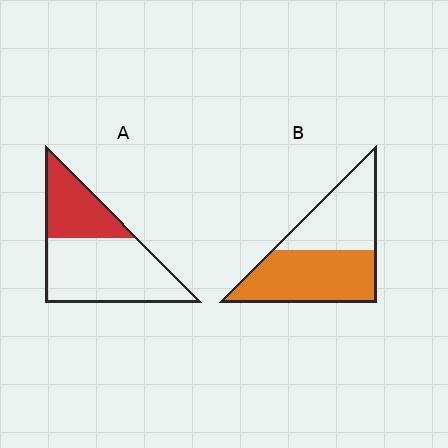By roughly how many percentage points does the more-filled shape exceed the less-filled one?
By roughly 20 percentage points (B over A).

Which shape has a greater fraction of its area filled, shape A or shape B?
Shape B.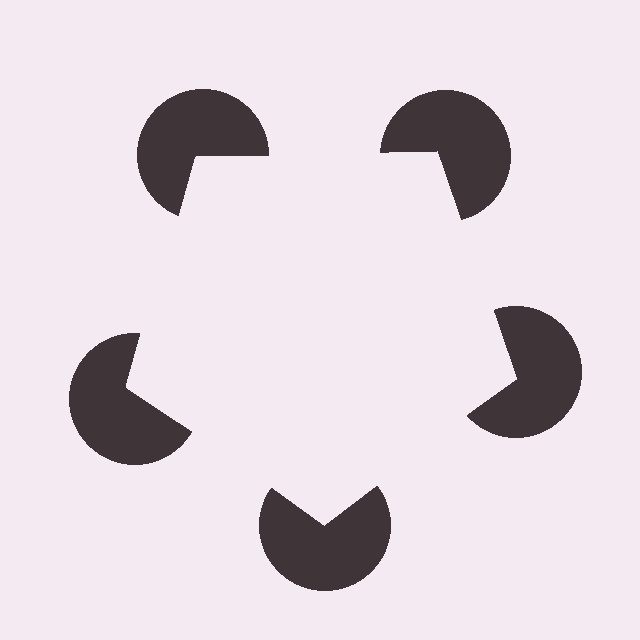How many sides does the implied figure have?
5 sides.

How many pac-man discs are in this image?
There are 5 — one at each vertex of the illusory pentagon.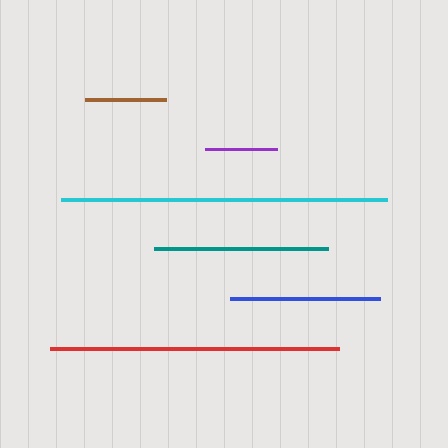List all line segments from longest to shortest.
From longest to shortest: cyan, red, teal, blue, brown, purple.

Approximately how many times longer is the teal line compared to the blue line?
The teal line is approximately 1.2 times the length of the blue line.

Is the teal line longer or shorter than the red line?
The red line is longer than the teal line.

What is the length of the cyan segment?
The cyan segment is approximately 326 pixels long.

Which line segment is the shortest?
The purple line is the shortest at approximately 72 pixels.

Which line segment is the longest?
The cyan line is the longest at approximately 326 pixels.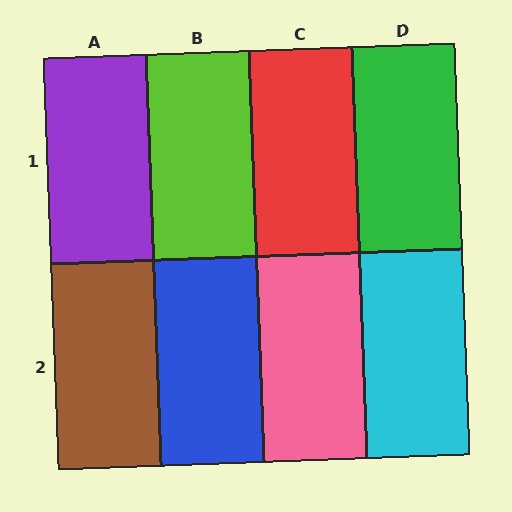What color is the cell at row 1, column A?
Purple.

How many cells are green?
1 cell is green.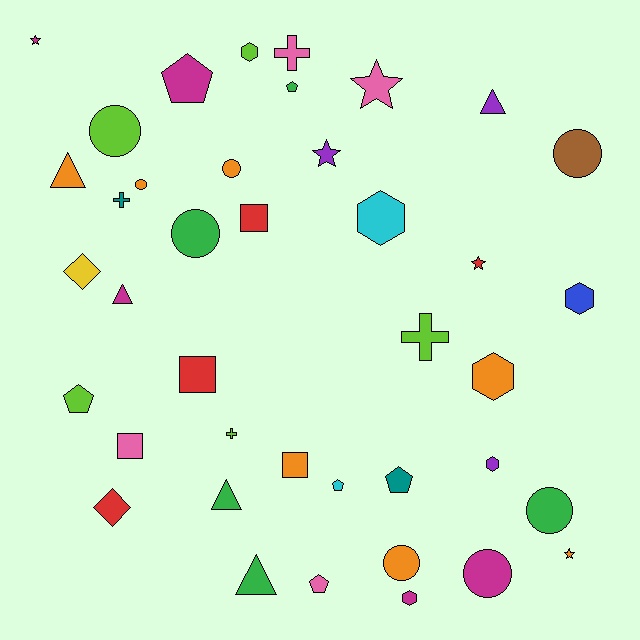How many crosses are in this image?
There are 4 crosses.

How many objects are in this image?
There are 40 objects.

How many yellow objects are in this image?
There is 1 yellow object.